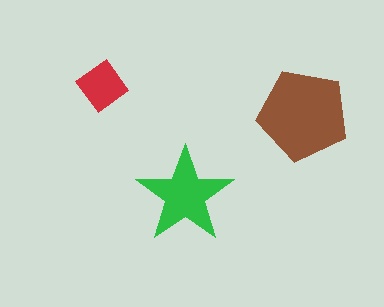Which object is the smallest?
The red diamond.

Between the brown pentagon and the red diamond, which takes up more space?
The brown pentagon.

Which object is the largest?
The brown pentagon.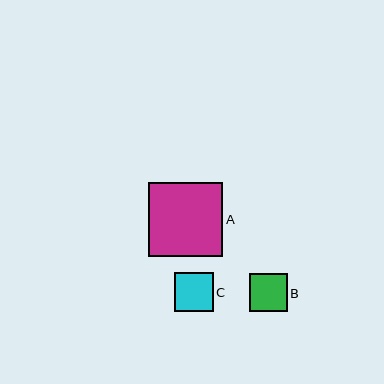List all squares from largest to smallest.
From largest to smallest: A, C, B.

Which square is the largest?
Square A is the largest with a size of approximately 74 pixels.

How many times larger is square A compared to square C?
Square A is approximately 1.9 times the size of square C.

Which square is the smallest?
Square B is the smallest with a size of approximately 38 pixels.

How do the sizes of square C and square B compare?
Square C and square B are approximately the same size.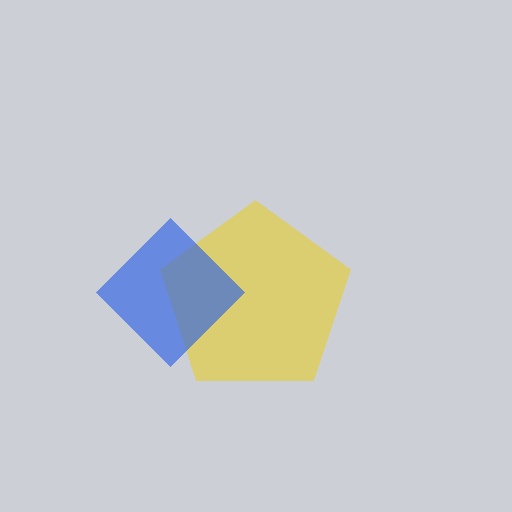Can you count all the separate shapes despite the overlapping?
Yes, there are 2 separate shapes.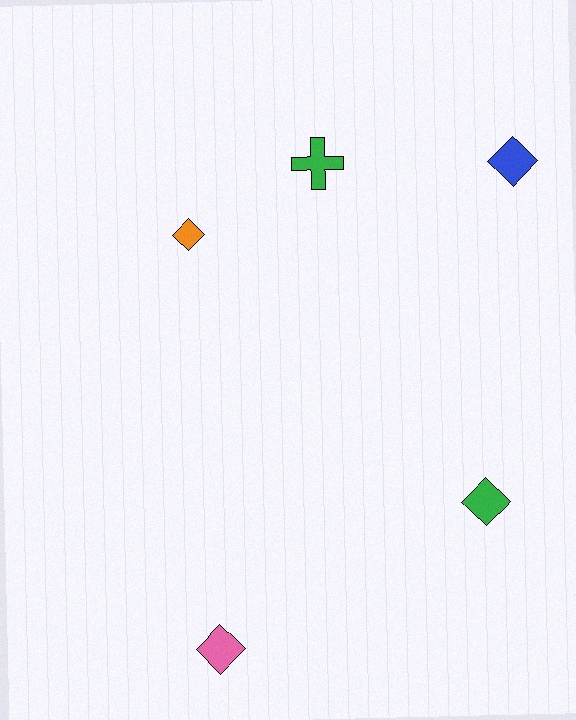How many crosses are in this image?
There is 1 cross.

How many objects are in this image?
There are 5 objects.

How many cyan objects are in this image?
There are no cyan objects.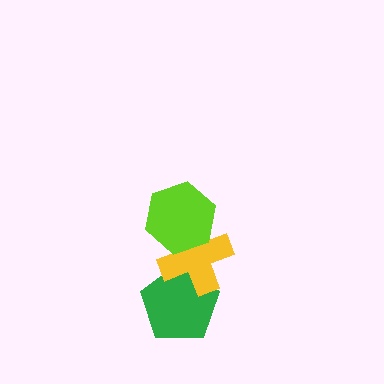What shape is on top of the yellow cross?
The lime hexagon is on top of the yellow cross.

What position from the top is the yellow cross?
The yellow cross is 2nd from the top.